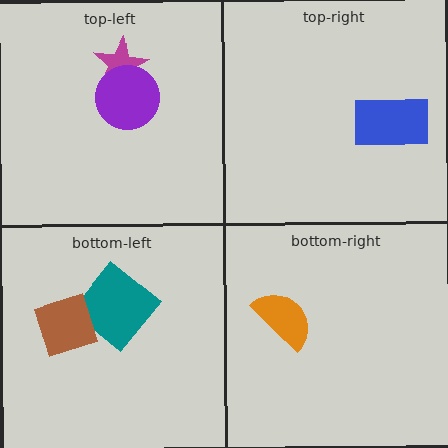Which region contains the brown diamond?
The bottom-left region.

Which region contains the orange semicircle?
The bottom-right region.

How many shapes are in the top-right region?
1.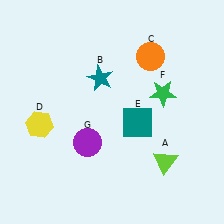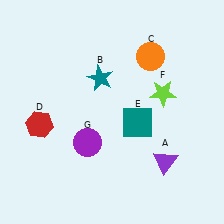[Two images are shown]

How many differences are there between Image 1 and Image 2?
There are 3 differences between the two images.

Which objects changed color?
A changed from lime to purple. D changed from yellow to red. F changed from green to lime.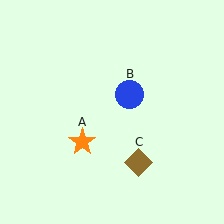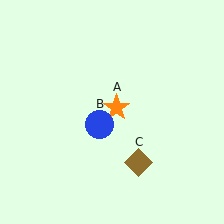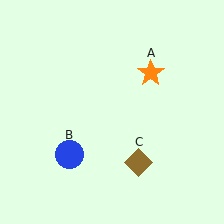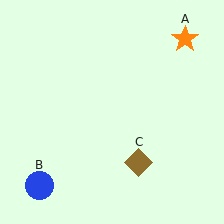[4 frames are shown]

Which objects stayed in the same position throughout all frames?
Brown diamond (object C) remained stationary.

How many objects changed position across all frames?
2 objects changed position: orange star (object A), blue circle (object B).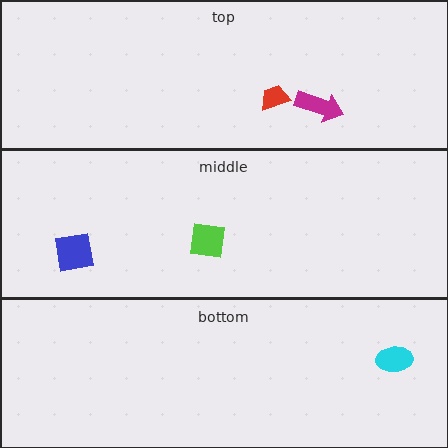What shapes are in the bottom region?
The cyan ellipse.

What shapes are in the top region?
The red trapezoid, the magenta arrow.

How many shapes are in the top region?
2.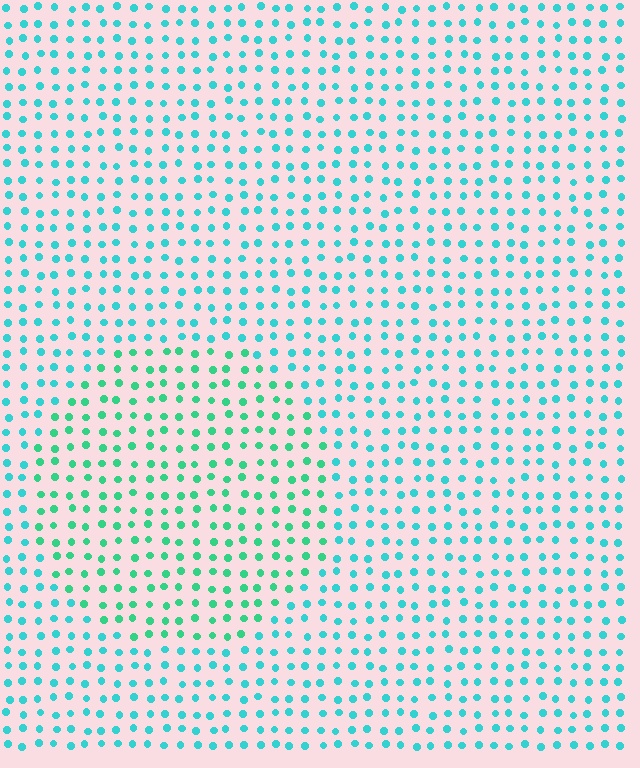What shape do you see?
I see a circle.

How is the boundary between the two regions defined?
The boundary is defined purely by a slight shift in hue (about 28 degrees). Spacing, size, and orientation are identical on both sides.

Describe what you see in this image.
The image is filled with small cyan elements in a uniform arrangement. A circle-shaped region is visible where the elements are tinted to a slightly different hue, forming a subtle color boundary.